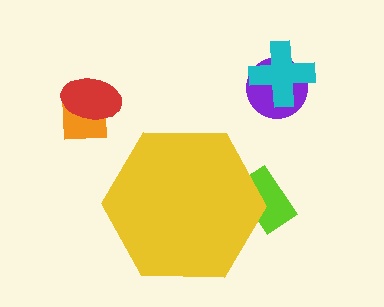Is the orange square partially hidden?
No, the orange square is fully visible.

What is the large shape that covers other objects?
A yellow hexagon.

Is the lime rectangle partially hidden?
Yes, the lime rectangle is partially hidden behind the yellow hexagon.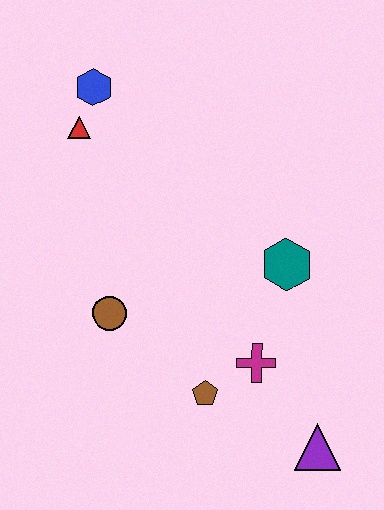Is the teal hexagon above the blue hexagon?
No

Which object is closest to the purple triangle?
The magenta cross is closest to the purple triangle.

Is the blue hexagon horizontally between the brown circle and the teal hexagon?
No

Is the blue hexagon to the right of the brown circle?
No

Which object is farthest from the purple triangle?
The blue hexagon is farthest from the purple triangle.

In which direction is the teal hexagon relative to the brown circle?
The teal hexagon is to the right of the brown circle.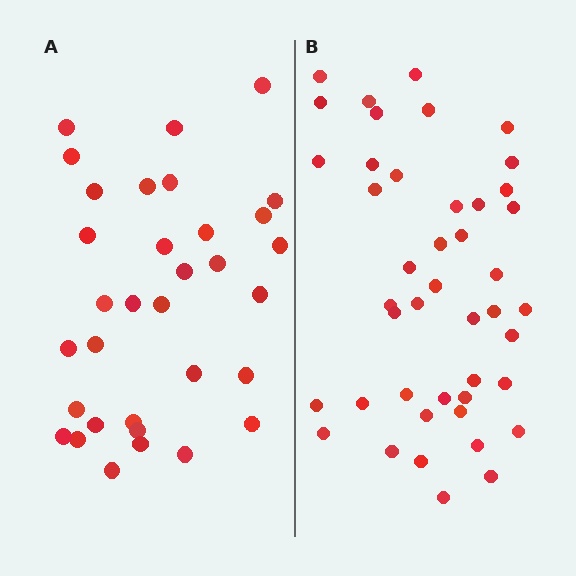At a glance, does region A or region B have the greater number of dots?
Region B (the right region) has more dots.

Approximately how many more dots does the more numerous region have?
Region B has roughly 12 or so more dots than region A.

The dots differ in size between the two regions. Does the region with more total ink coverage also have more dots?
No. Region A has more total ink coverage because its dots are larger, but region B actually contains more individual dots. Total area can be misleading — the number of items is what matters here.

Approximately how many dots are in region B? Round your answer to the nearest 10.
About 40 dots. (The exact count is 44, which rounds to 40.)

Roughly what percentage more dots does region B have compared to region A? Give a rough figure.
About 35% more.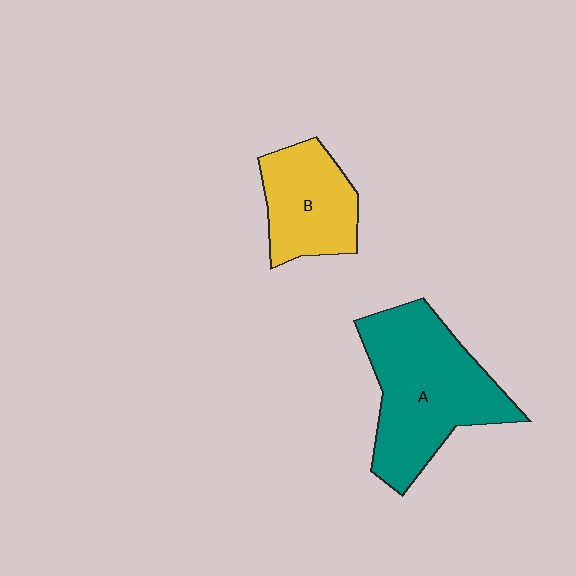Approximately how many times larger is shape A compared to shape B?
Approximately 1.7 times.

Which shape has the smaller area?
Shape B (yellow).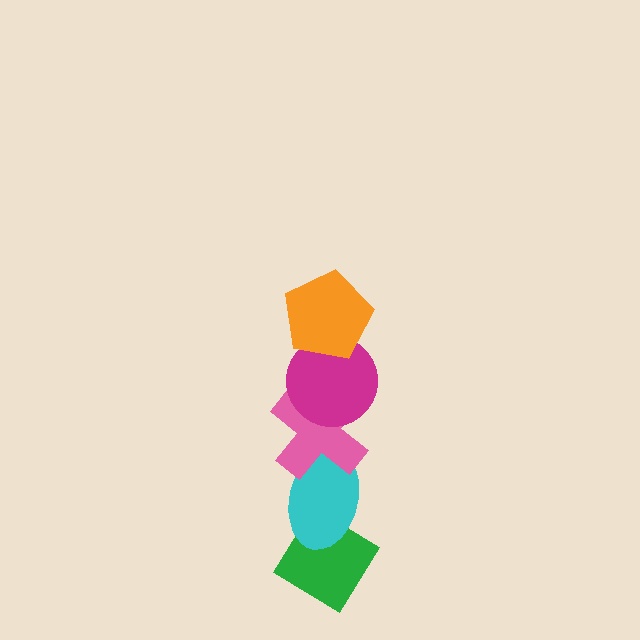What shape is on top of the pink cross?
The magenta circle is on top of the pink cross.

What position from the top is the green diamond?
The green diamond is 5th from the top.